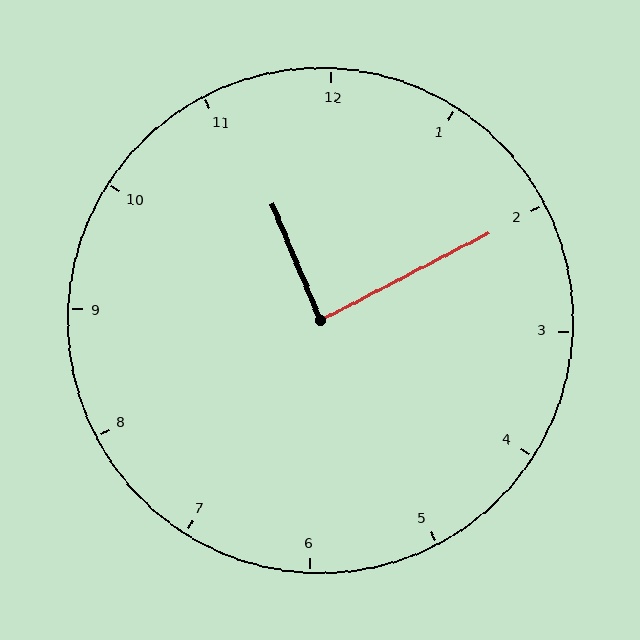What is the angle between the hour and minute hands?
Approximately 85 degrees.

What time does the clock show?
11:10.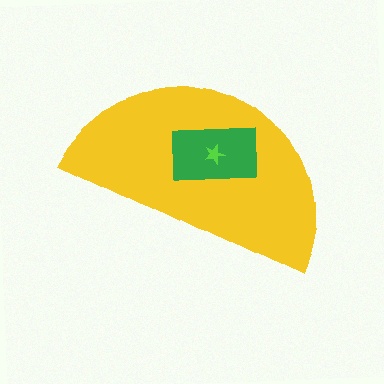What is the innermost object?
The lime star.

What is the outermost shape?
The yellow semicircle.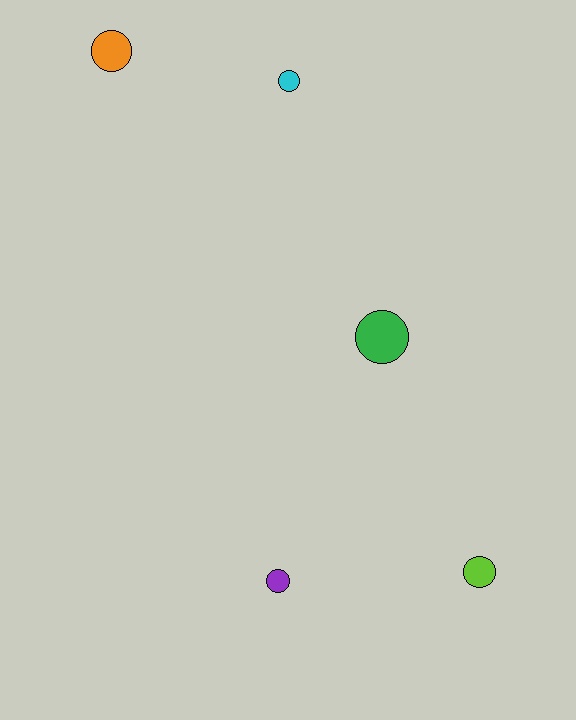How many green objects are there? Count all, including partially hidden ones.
There is 1 green object.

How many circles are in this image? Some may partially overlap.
There are 5 circles.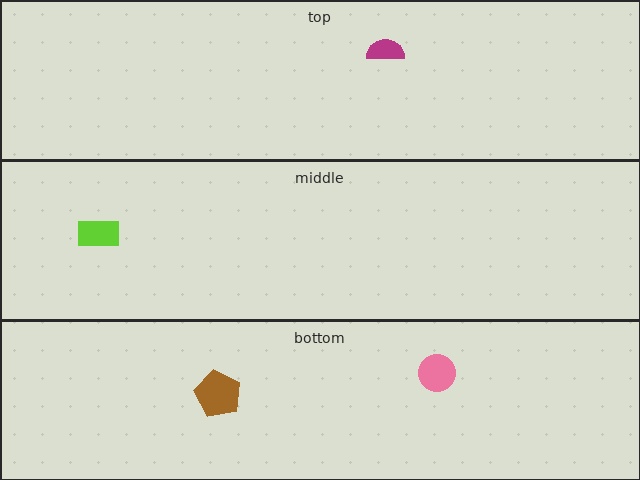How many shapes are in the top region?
1.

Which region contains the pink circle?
The bottom region.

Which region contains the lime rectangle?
The middle region.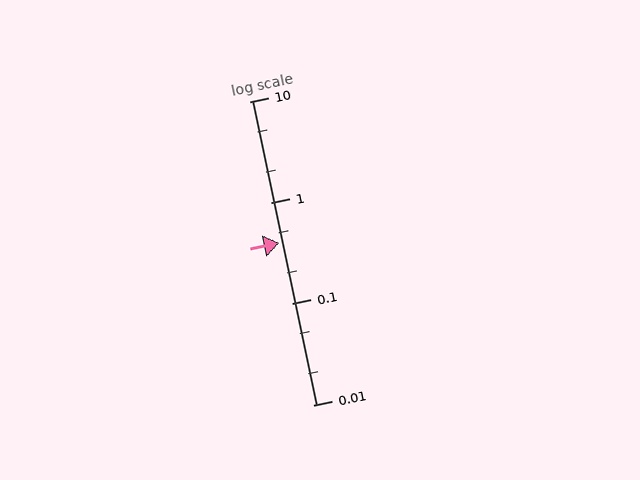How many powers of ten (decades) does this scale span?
The scale spans 3 decades, from 0.01 to 10.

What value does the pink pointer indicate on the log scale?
The pointer indicates approximately 0.4.